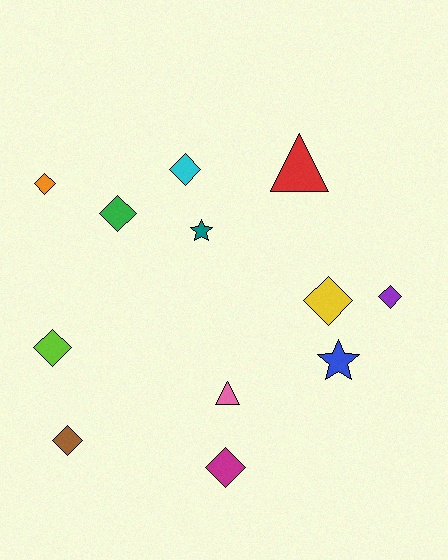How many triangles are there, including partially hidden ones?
There are 2 triangles.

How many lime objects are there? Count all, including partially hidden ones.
There is 1 lime object.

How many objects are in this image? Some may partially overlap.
There are 12 objects.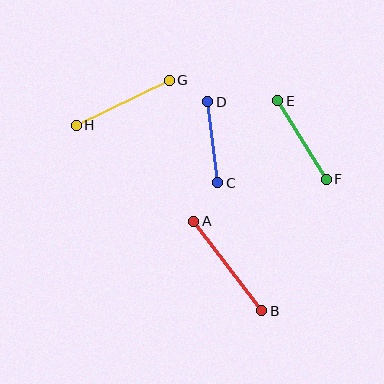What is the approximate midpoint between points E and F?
The midpoint is at approximately (302, 140) pixels.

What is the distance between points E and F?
The distance is approximately 93 pixels.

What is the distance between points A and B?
The distance is approximately 112 pixels.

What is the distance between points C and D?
The distance is approximately 82 pixels.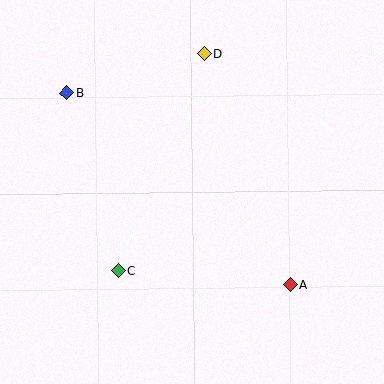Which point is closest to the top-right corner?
Point D is closest to the top-right corner.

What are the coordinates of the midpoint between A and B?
The midpoint between A and B is at (179, 189).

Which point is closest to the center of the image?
Point C at (118, 271) is closest to the center.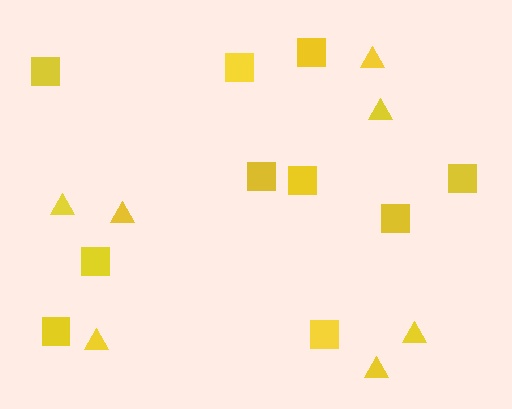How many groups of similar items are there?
There are 2 groups: one group of squares (10) and one group of triangles (7).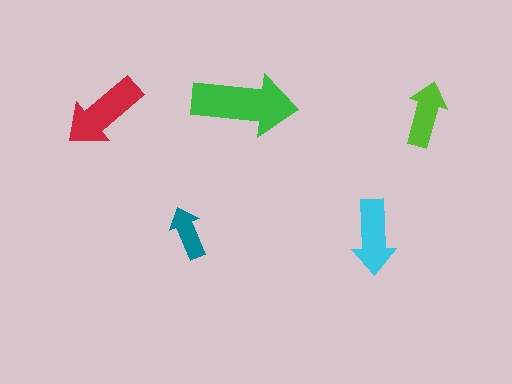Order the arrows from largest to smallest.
the green one, the red one, the cyan one, the lime one, the teal one.